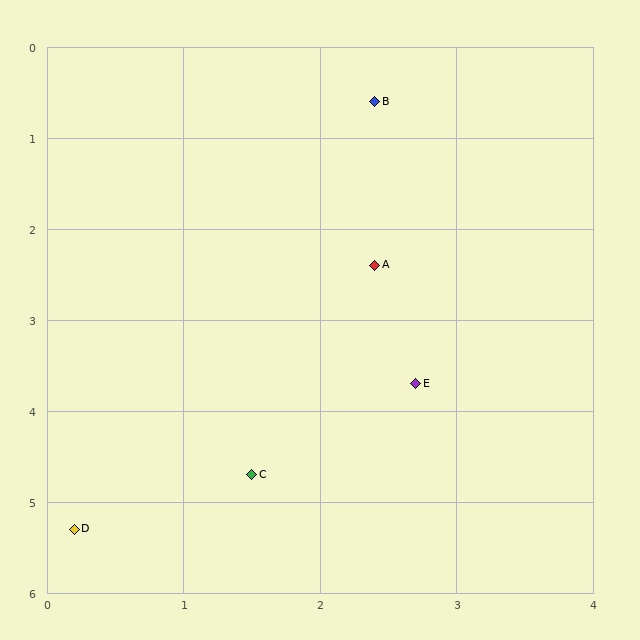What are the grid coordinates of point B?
Point B is at approximately (2.4, 0.6).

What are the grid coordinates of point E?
Point E is at approximately (2.7, 3.7).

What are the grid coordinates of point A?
Point A is at approximately (2.4, 2.4).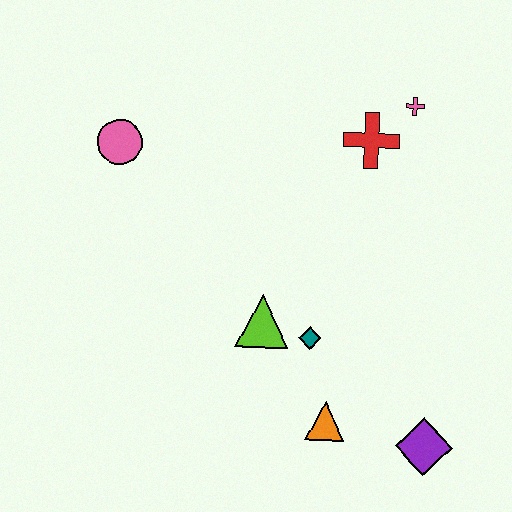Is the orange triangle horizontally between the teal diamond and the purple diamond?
Yes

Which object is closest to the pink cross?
The red cross is closest to the pink cross.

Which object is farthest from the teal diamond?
The pink circle is farthest from the teal diamond.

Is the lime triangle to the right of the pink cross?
No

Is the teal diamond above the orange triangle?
Yes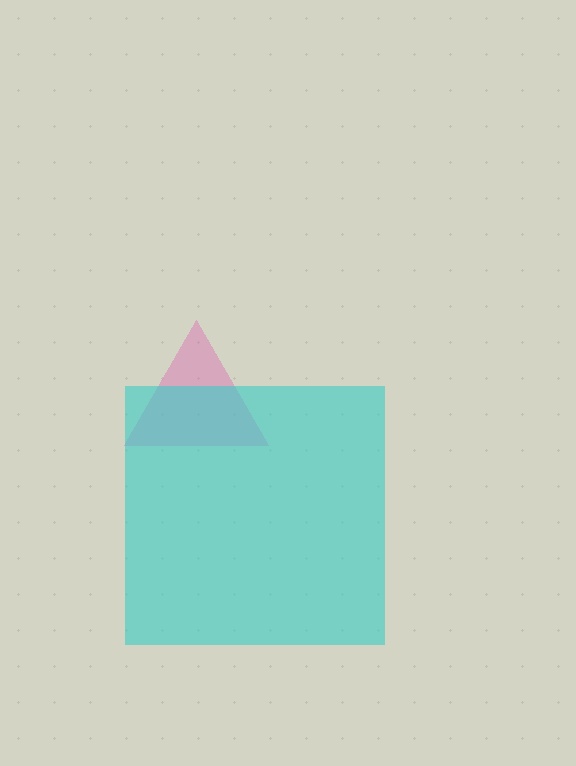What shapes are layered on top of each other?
The layered shapes are: a pink triangle, a cyan square.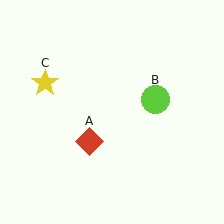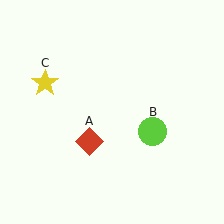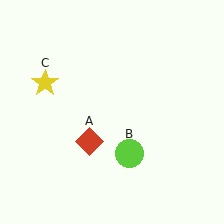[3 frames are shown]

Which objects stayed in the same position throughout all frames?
Red diamond (object A) and yellow star (object C) remained stationary.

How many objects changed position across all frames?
1 object changed position: lime circle (object B).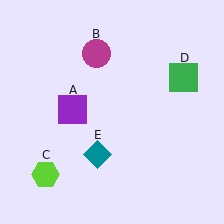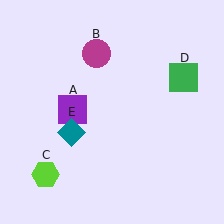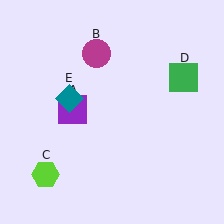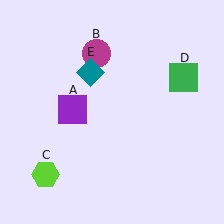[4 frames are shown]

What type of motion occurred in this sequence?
The teal diamond (object E) rotated clockwise around the center of the scene.